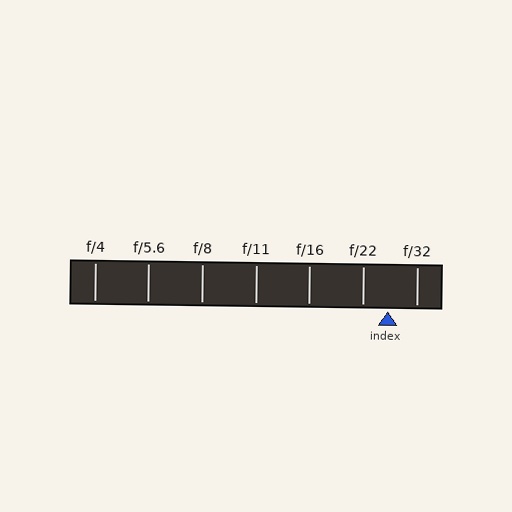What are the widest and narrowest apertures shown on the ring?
The widest aperture shown is f/4 and the narrowest is f/32.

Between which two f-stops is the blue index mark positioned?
The index mark is between f/22 and f/32.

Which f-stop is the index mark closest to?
The index mark is closest to f/22.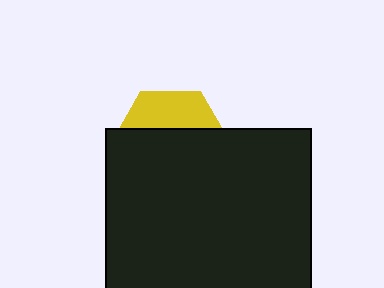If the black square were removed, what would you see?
You would see the complete yellow hexagon.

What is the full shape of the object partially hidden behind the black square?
The partially hidden object is a yellow hexagon.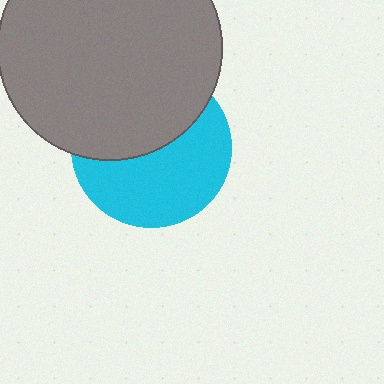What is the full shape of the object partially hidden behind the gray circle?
The partially hidden object is a cyan circle.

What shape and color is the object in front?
The object in front is a gray circle.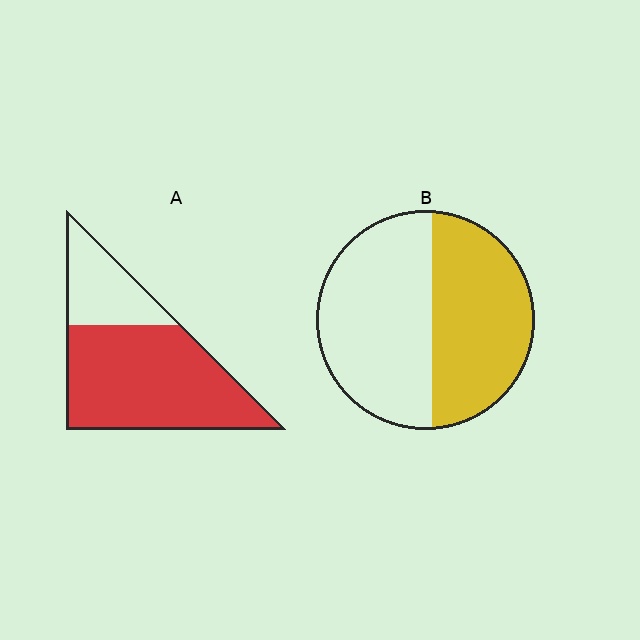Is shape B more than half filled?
Roughly half.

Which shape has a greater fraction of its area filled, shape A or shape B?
Shape A.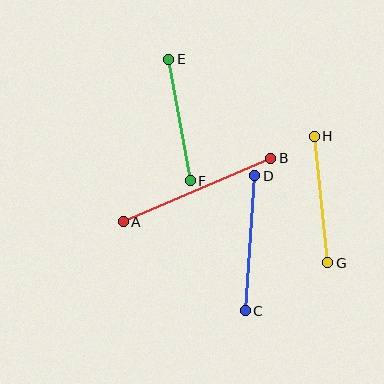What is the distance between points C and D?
The distance is approximately 135 pixels.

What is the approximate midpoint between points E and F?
The midpoint is at approximately (179, 120) pixels.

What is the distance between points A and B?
The distance is approximately 161 pixels.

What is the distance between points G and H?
The distance is approximately 127 pixels.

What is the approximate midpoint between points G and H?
The midpoint is at approximately (321, 200) pixels.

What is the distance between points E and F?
The distance is approximately 123 pixels.